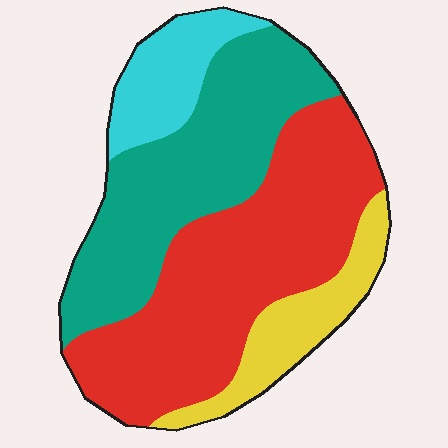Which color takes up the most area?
Red, at roughly 45%.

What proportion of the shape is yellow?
Yellow takes up about one eighth (1/8) of the shape.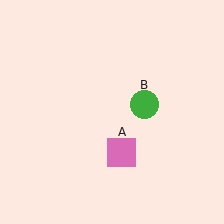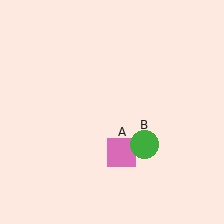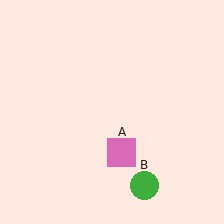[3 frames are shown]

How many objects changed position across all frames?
1 object changed position: green circle (object B).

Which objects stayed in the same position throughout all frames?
Pink square (object A) remained stationary.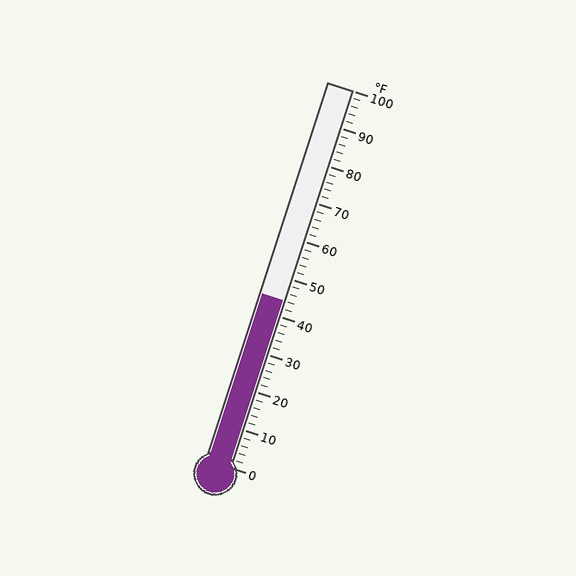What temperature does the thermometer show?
The thermometer shows approximately 44°F.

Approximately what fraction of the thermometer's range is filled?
The thermometer is filled to approximately 45% of its range.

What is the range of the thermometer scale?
The thermometer scale ranges from 0°F to 100°F.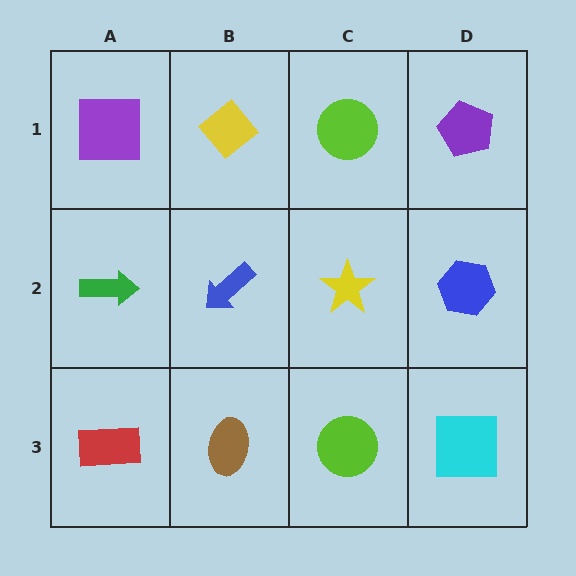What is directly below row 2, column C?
A lime circle.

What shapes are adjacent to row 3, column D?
A blue hexagon (row 2, column D), a lime circle (row 3, column C).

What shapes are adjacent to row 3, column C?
A yellow star (row 2, column C), a brown ellipse (row 3, column B), a cyan square (row 3, column D).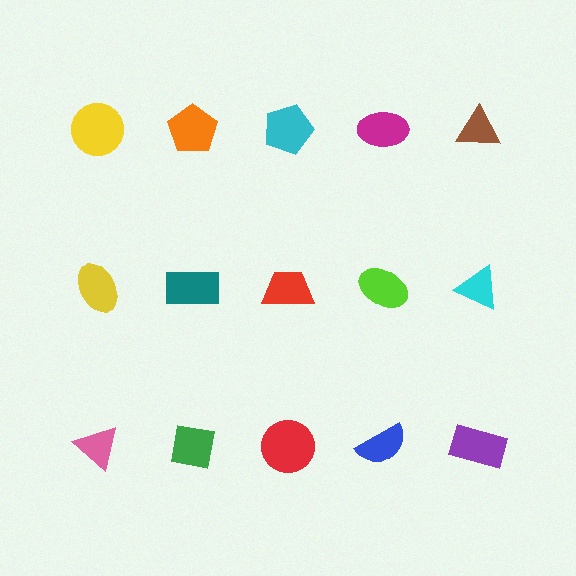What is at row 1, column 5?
A brown triangle.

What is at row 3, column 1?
A pink triangle.